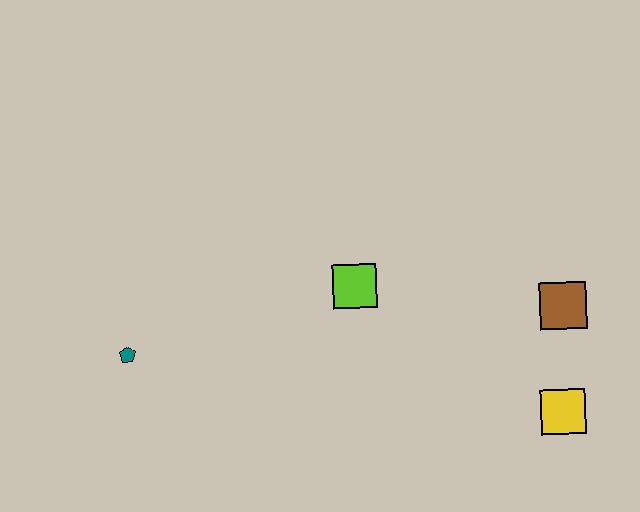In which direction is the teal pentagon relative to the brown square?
The teal pentagon is to the left of the brown square.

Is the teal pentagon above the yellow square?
Yes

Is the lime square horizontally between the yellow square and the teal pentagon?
Yes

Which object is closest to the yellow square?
The brown square is closest to the yellow square.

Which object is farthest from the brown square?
The teal pentagon is farthest from the brown square.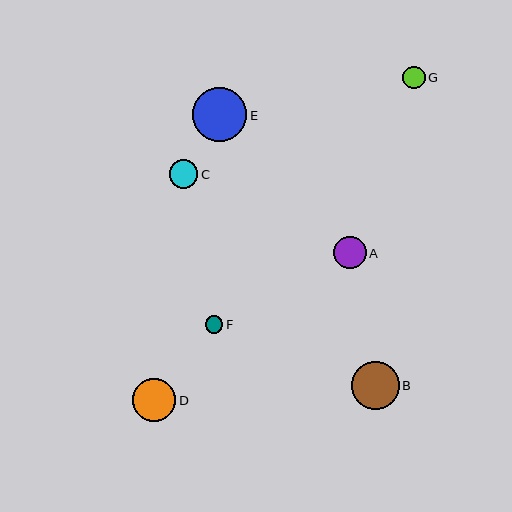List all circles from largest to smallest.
From largest to smallest: E, B, D, A, C, G, F.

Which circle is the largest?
Circle E is the largest with a size of approximately 54 pixels.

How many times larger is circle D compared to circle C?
Circle D is approximately 1.5 times the size of circle C.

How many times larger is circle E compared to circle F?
Circle E is approximately 3.1 times the size of circle F.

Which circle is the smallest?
Circle F is the smallest with a size of approximately 17 pixels.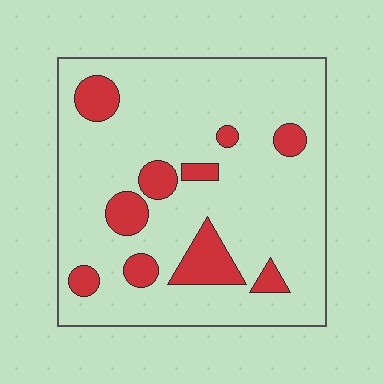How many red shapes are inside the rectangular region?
10.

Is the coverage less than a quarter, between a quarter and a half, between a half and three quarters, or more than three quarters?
Less than a quarter.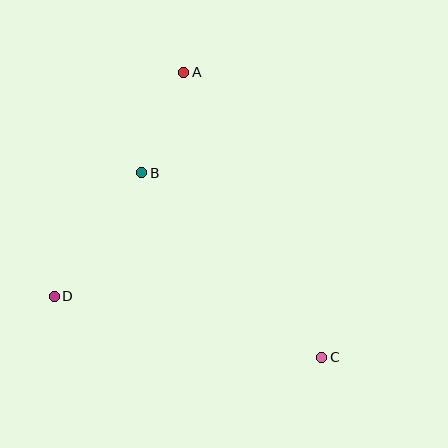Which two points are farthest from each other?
Points A and C are farthest from each other.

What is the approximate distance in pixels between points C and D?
The distance between C and D is approximately 275 pixels.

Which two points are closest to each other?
Points A and B are closest to each other.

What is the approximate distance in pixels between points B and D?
The distance between B and D is approximately 151 pixels.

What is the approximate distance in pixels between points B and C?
The distance between B and C is approximately 258 pixels.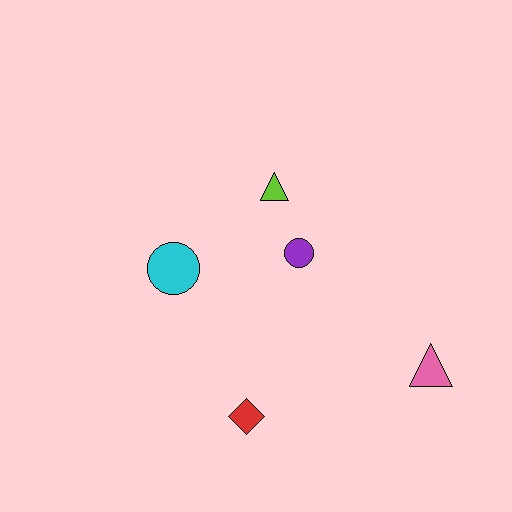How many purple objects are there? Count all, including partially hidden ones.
There is 1 purple object.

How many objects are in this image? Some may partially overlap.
There are 5 objects.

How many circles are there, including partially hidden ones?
There are 2 circles.